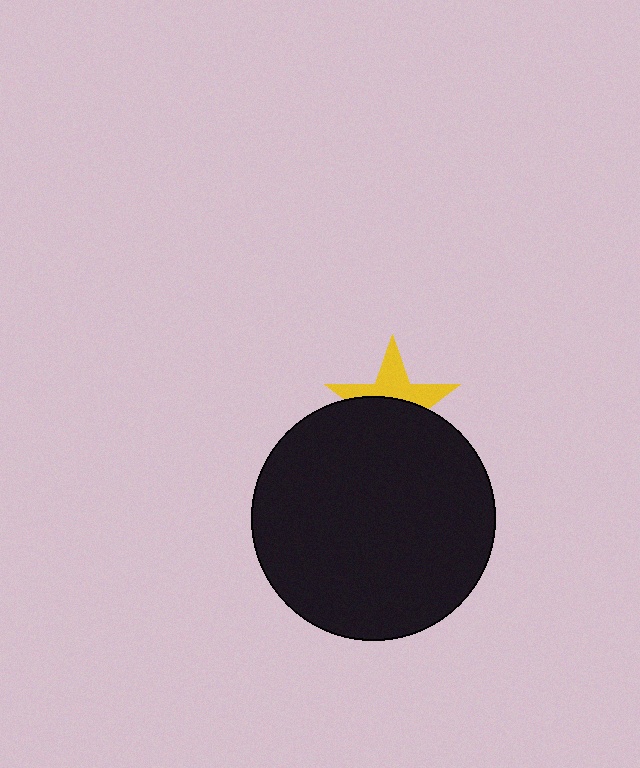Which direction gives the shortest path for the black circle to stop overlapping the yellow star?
Moving down gives the shortest separation.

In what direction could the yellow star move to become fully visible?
The yellow star could move up. That would shift it out from behind the black circle entirely.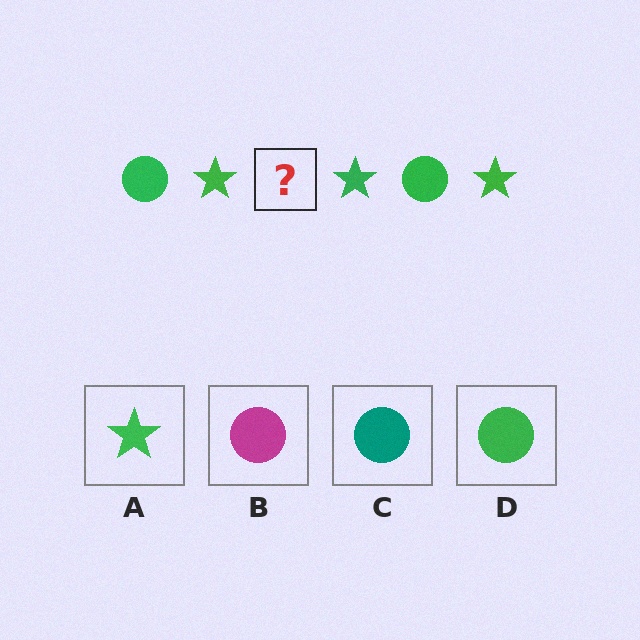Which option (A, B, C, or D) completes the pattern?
D.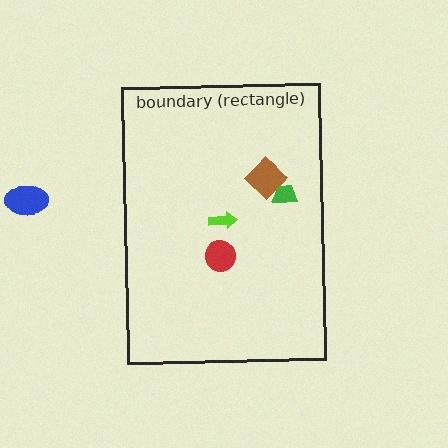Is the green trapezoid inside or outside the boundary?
Inside.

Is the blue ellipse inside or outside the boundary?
Outside.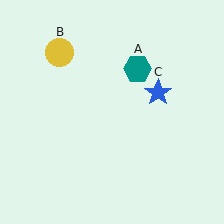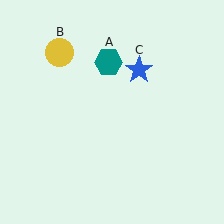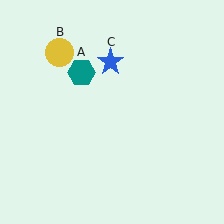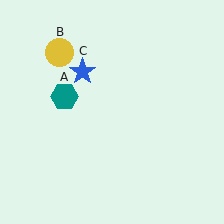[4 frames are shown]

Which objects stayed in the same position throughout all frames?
Yellow circle (object B) remained stationary.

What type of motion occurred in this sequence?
The teal hexagon (object A), blue star (object C) rotated counterclockwise around the center of the scene.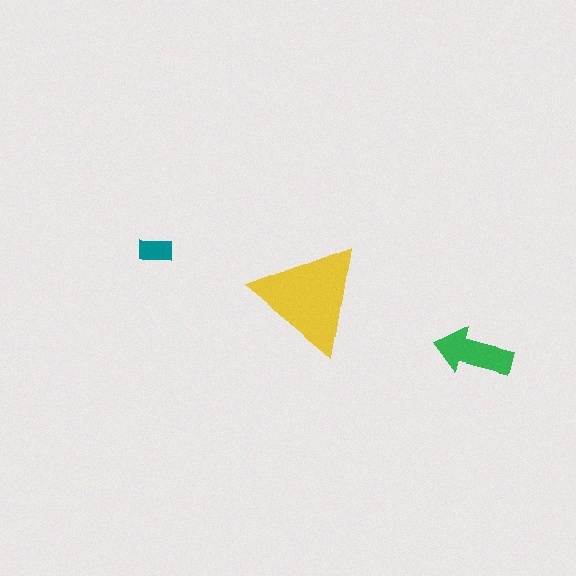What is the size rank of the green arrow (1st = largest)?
2nd.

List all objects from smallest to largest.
The teal rectangle, the green arrow, the yellow triangle.